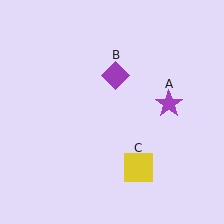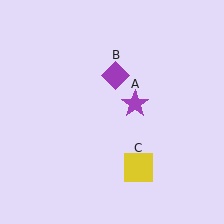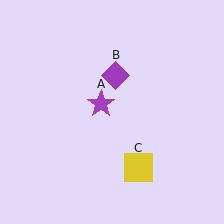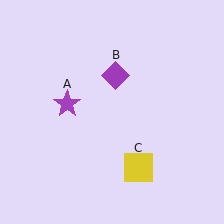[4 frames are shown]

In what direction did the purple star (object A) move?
The purple star (object A) moved left.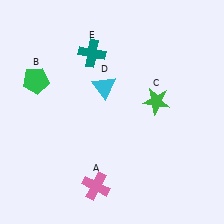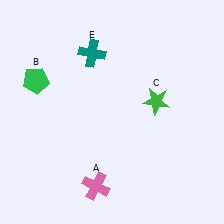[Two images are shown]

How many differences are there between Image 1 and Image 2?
There is 1 difference between the two images.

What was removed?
The cyan triangle (D) was removed in Image 2.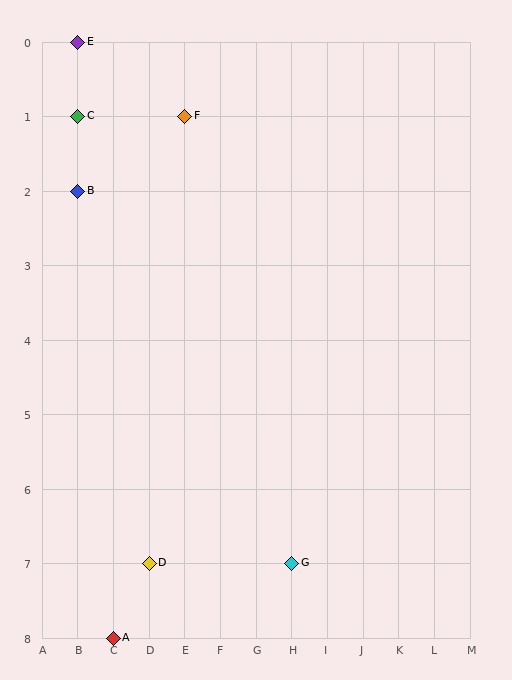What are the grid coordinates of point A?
Point A is at grid coordinates (C, 8).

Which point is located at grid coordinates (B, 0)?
Point E is at (B, 0).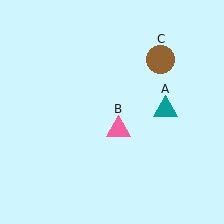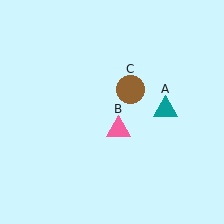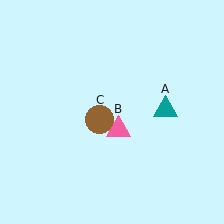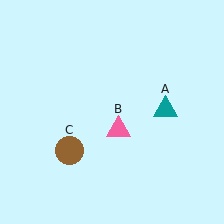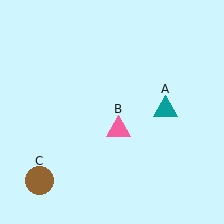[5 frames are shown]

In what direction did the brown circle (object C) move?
The brown circle (object C) moved down and to the left.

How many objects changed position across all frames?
1 object changed position: brown circle (object C).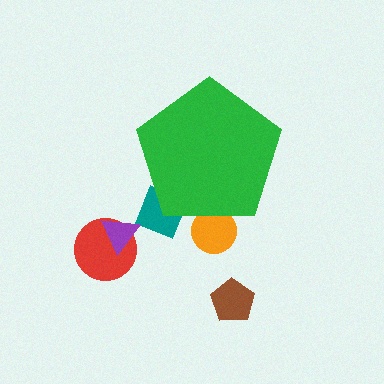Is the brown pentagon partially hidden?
No, the brown pentagon is fully visible.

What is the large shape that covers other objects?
A green pentagon.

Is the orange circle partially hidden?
Yes, the orange circle is partially hidden behind the green pentagon.